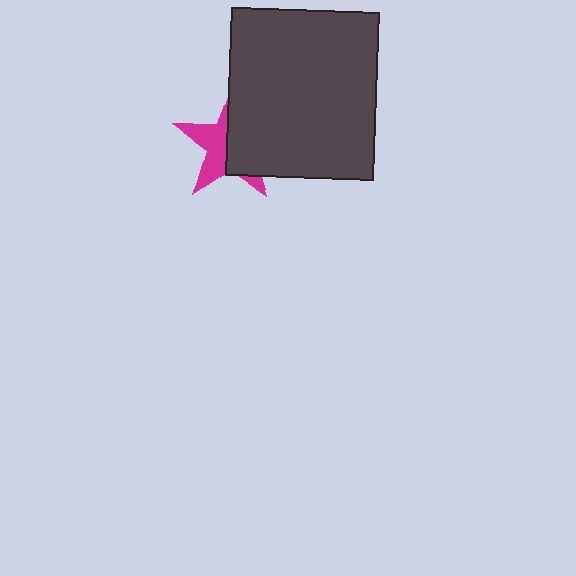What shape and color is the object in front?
The object in front is a dark gray rectangle.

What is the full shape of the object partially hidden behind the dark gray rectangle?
The partially hidden object is a magenta star.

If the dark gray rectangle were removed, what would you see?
You would see the complete magenta star.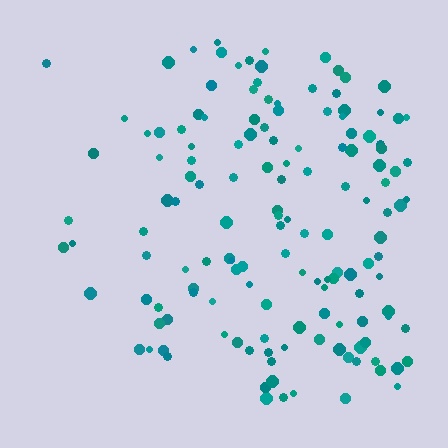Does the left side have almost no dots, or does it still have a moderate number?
Still a moderate number, just noticeably fewer than the right.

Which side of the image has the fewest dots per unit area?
The left.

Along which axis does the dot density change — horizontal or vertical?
Horizontal.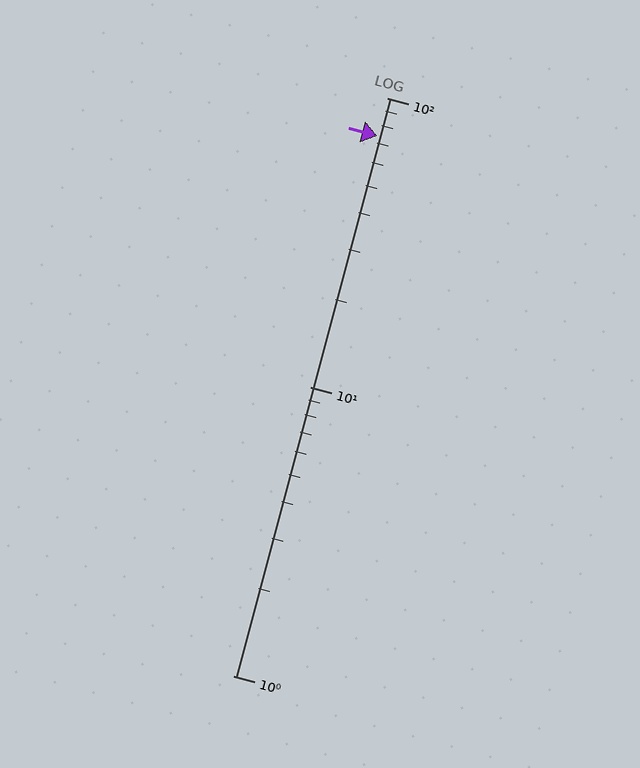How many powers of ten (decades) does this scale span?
The scale spans 2 decades, from 1 to 100.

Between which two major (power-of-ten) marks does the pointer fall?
The pointer is between 10 and 100.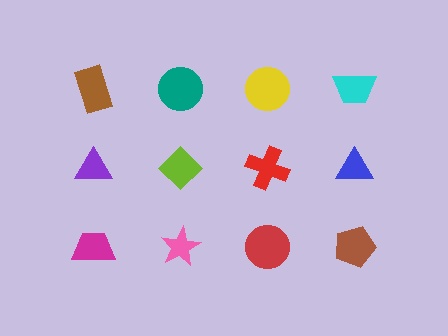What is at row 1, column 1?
A brown rectangle.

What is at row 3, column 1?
A magenta trapezoid.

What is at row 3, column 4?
A brown pentagon.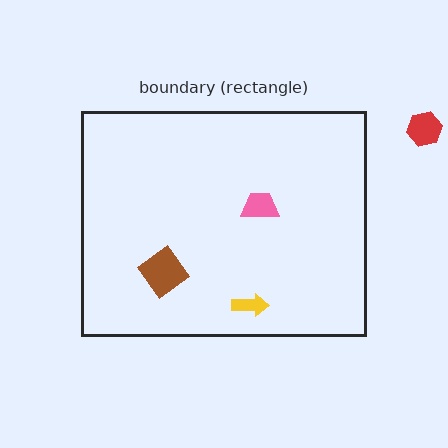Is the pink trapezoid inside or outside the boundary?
Inside.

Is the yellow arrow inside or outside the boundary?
Inside.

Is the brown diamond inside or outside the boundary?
Inside.